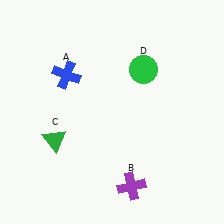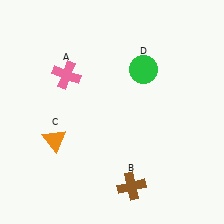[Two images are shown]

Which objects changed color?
A changed from blue to pink. B changed from purple to brown. C changed from green to orange.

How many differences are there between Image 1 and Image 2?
There are 3 differences between the two images.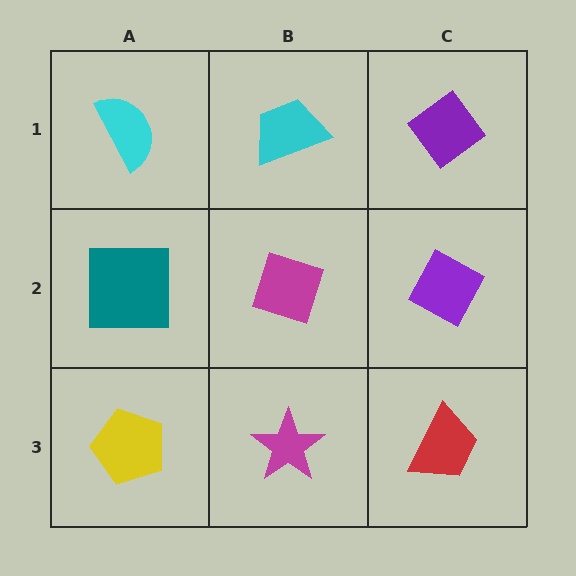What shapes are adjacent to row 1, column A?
A teal square (row 2, column A), a cyan trapezoid (row 1, column B).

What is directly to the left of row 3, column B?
A yellow pentagon.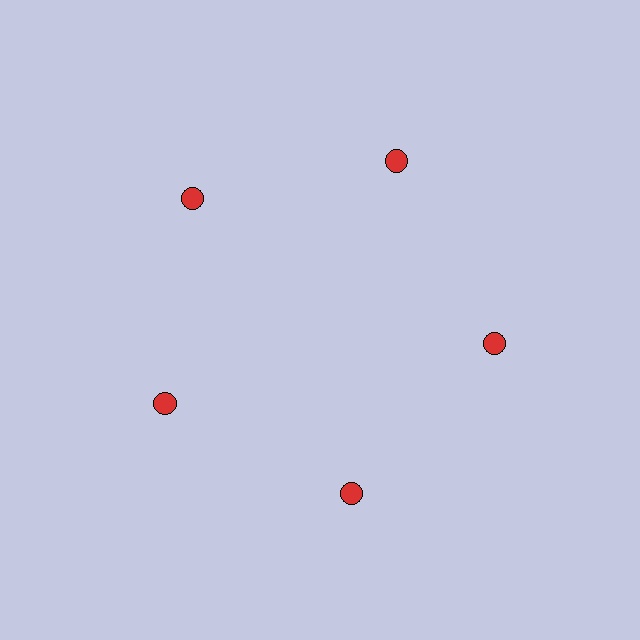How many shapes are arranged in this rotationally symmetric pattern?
There are 5 shapes, arranged in 5 groups of 1.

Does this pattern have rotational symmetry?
Yes, this pattern has 5-fold rotational symmetry. It looks the same after rotating 72 degrees around the center.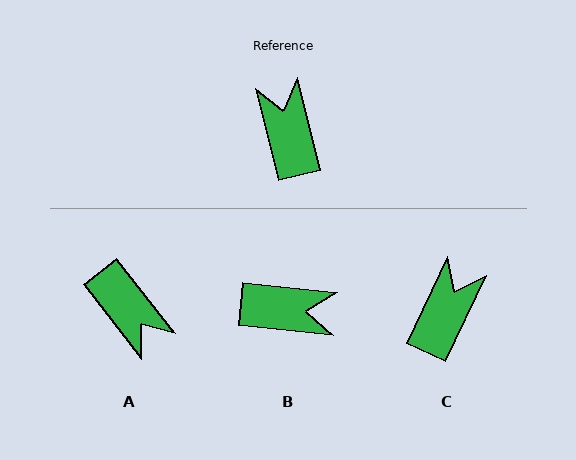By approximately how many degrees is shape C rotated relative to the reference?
Approximately 39 degrees clockwise.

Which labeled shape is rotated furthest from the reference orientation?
A, about 156 degrees away.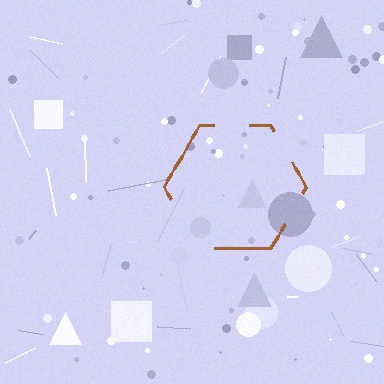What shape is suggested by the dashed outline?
The dashed outline suggests a hexagon.